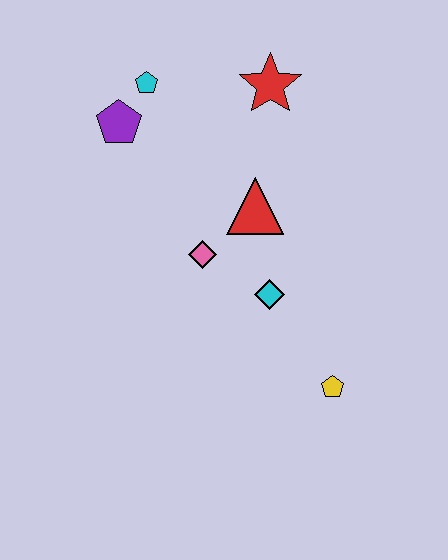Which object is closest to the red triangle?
The pink diamond is closest to the red triangle.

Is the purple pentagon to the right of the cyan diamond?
No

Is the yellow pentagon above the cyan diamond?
No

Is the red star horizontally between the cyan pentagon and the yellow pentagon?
Yes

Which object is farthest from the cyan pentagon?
The yellow pentagon is farthest from the cyan pentagon.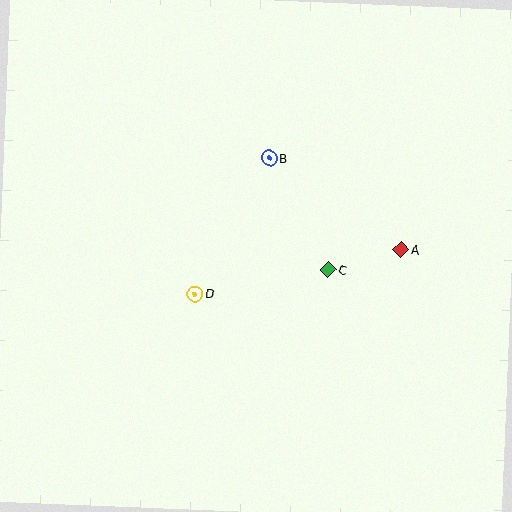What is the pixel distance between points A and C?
The distance between A and C is 75 pixels.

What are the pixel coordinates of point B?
Point B is at (269, 158).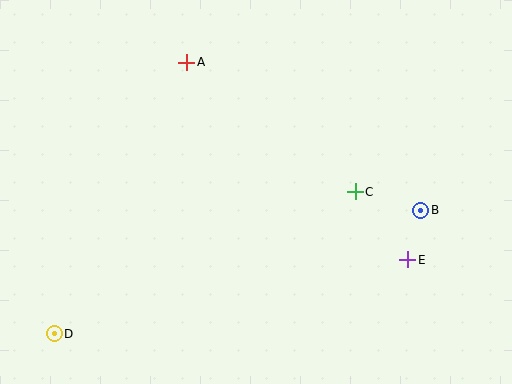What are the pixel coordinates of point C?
Point C is at (355, 192).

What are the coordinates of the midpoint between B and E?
The midpoint between B and E is at (414, 235).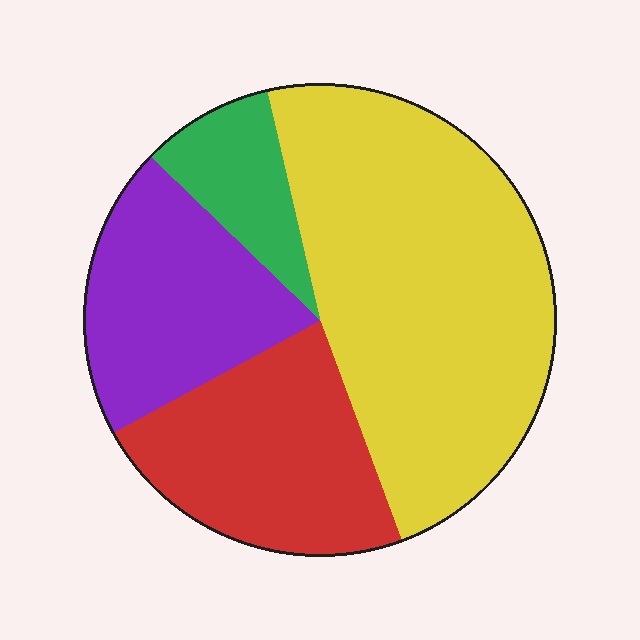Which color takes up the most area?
Yellow, at roughly 50%.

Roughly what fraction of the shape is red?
Red takes up about one quarter (1/4) of the shape.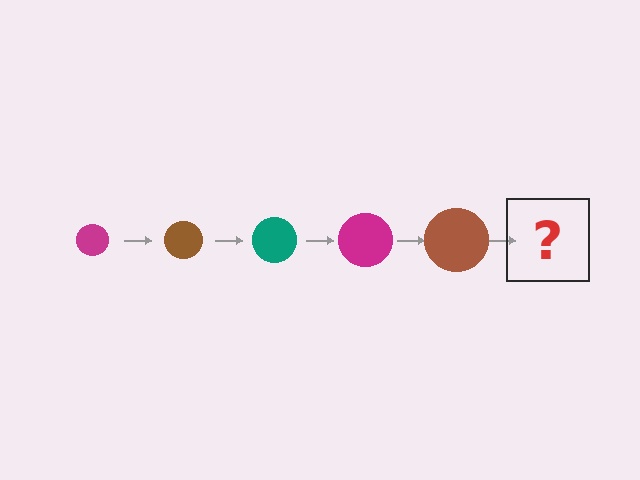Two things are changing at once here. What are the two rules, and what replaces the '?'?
The two rules are that the circle grows larger each step and the color cycles through magenta, brown, and teal. The '?' should be a teal circle, larger than the previous one.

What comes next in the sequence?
The next element should be a teal circle, larger than the previous one.